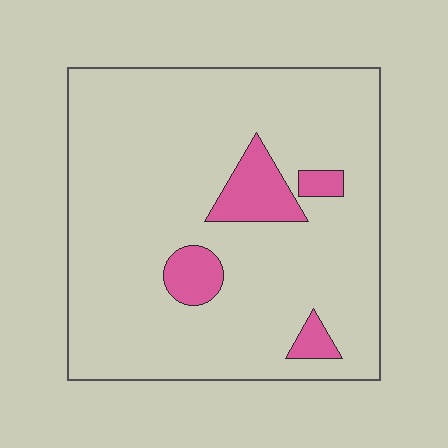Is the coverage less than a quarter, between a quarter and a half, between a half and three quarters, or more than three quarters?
Less than a quarter.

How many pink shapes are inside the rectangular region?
4.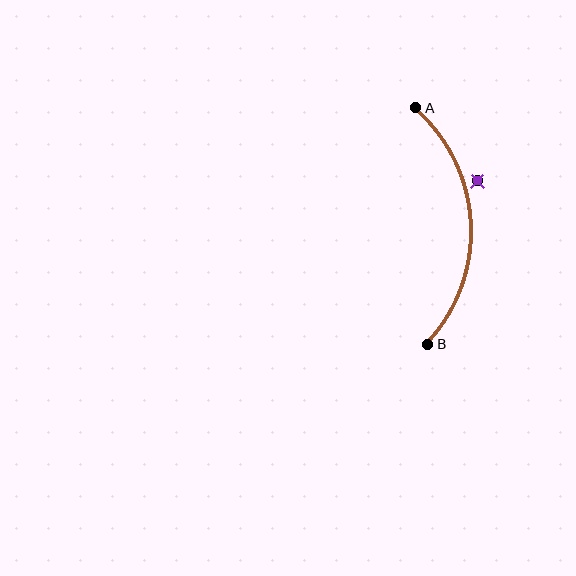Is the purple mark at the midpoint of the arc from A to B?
No — the purple mark does not lie on the arc at all. It sits slightly outside the curve.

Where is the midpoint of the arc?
The arc midpoint is the point on the curve farthest from the straight line joining A and B. It sits to the right of that line.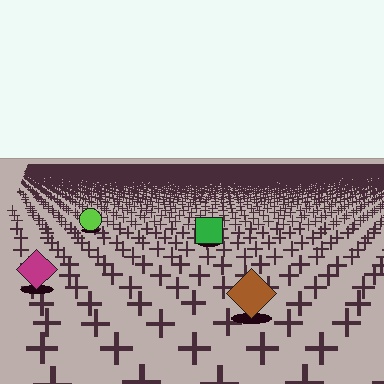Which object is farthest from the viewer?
The lime circle is farthest from the viewer. It appears smaller and the ground texture around it is denser.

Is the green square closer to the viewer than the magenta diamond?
No. The magenta diamond is closer — you can tell from the texture gradient: the ground texture is coarser near it.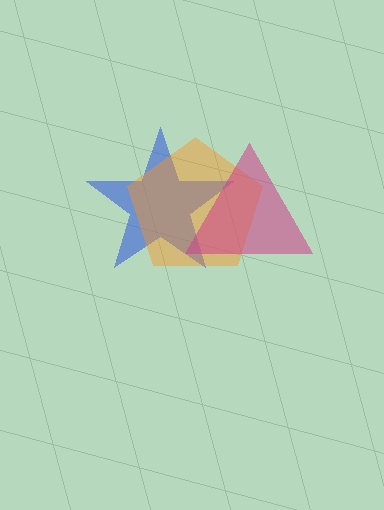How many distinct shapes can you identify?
There are 3 distinct shapes: a blue star, an orange pentagon, a magenta triangle.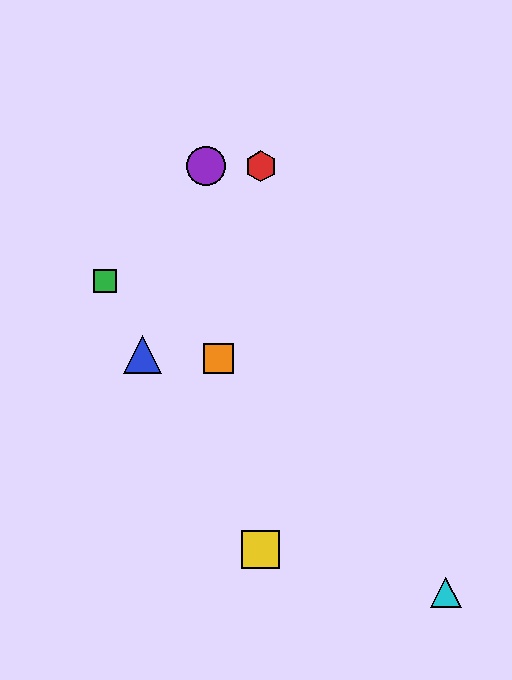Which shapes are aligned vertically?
The red hexagon, the yellow square are aligned vertically.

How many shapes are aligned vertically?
2 shapes (the red hexagon, the yellow square) are aligned vertically.